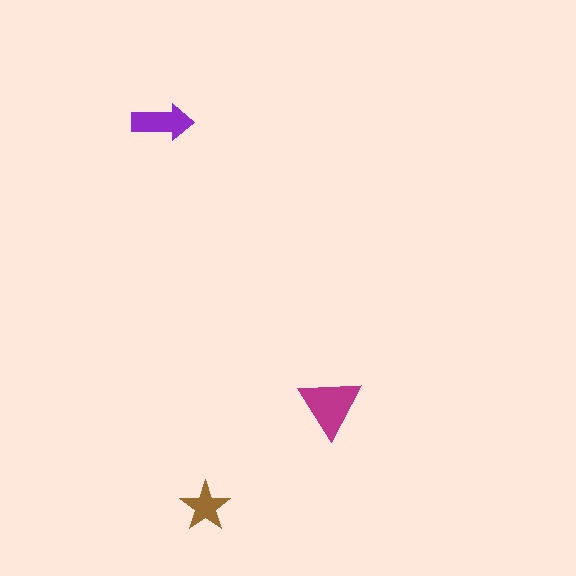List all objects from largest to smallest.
The magenta triangle, the purple arrow, the brown star.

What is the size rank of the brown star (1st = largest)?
3rd.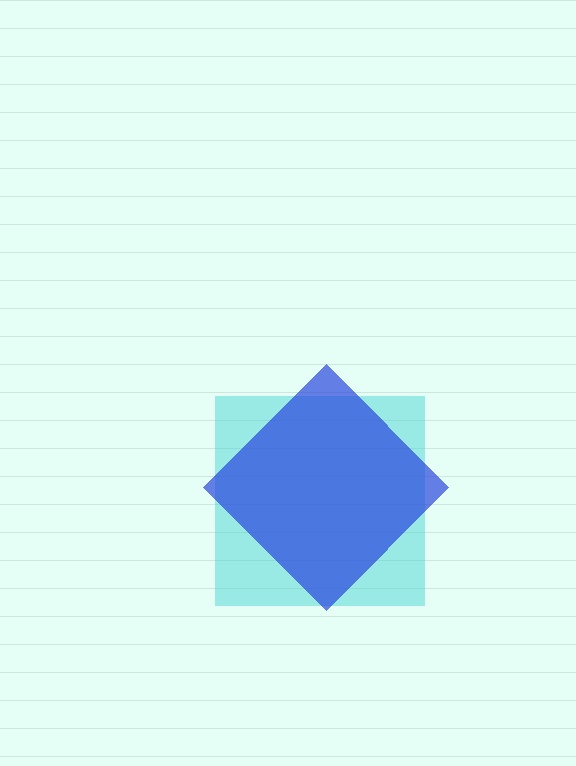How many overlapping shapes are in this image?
There are 2 overlapping shapes in the image.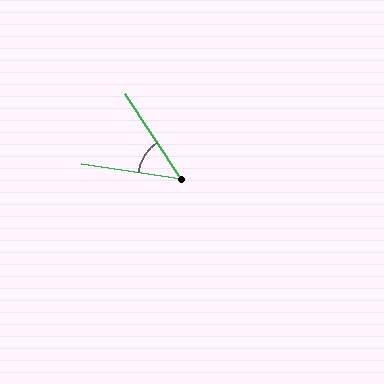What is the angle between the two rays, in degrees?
Approximately 48 degrees.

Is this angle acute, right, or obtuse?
It is acute.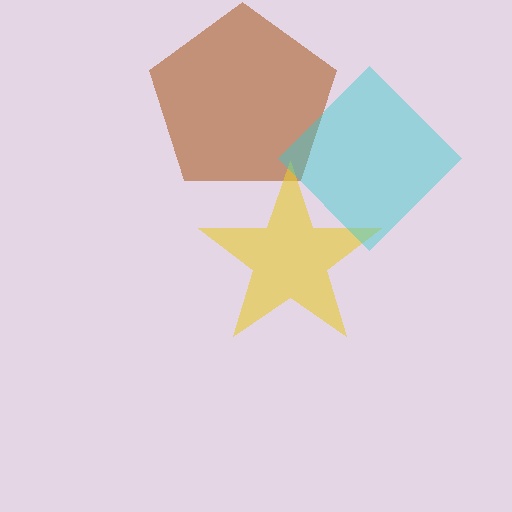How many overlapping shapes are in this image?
There are 3 overlapping shapes in the image.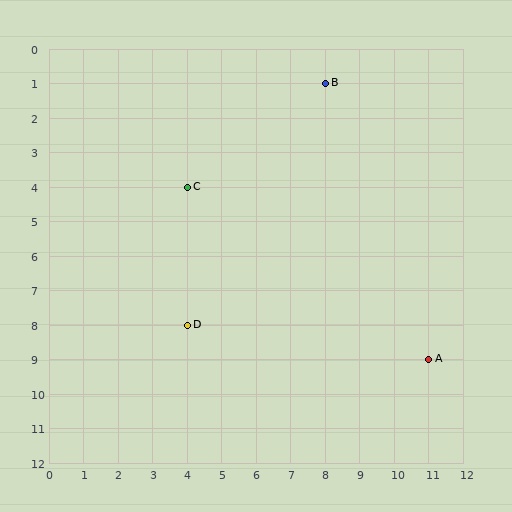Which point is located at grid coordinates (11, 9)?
Point A is at (11, 9).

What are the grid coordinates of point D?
Point D is at grid coordinates (4, 8).